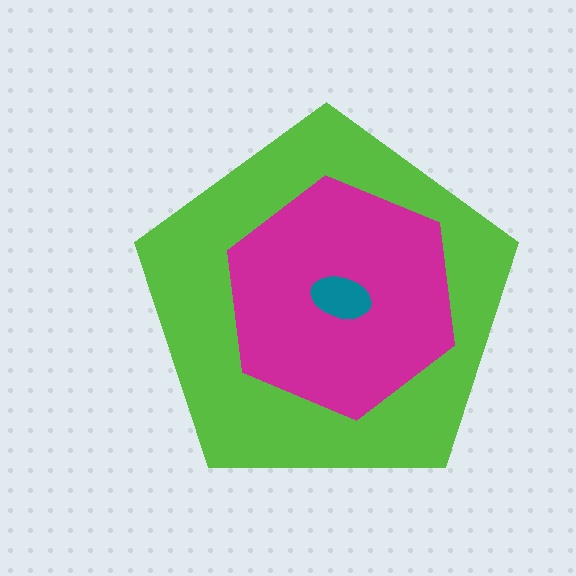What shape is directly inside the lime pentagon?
The magenta hexagon.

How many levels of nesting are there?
3.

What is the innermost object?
The teal ellipse.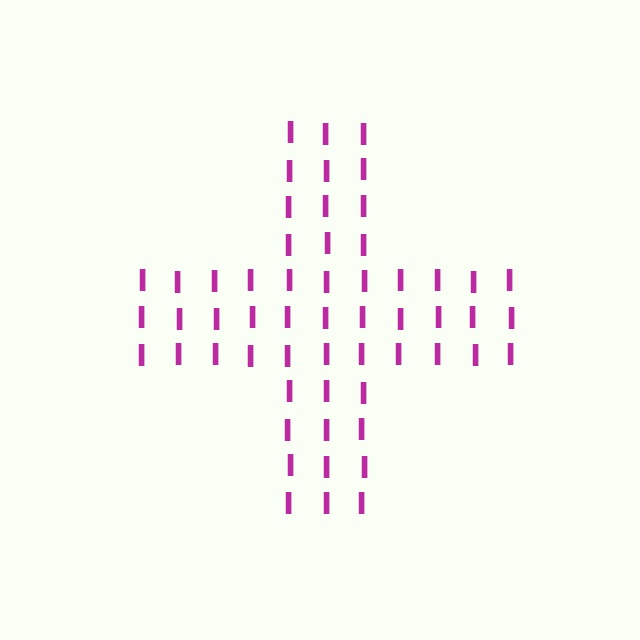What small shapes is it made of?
It is made of small letter I's.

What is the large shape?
The large shape is a cross.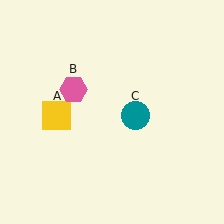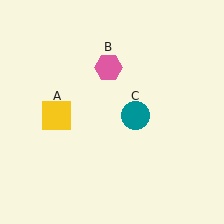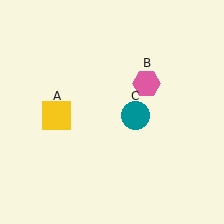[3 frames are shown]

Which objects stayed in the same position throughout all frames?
Yellow square (object A) and teal circle (object C) remained stationary.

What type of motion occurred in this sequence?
The pink hexagon (object B) rotated clockwise around the center of the scene.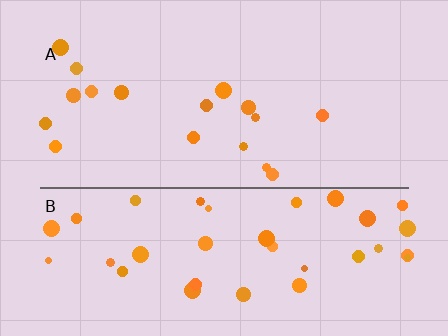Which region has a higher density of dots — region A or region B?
B (the bottom).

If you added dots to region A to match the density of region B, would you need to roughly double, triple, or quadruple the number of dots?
Approximately double.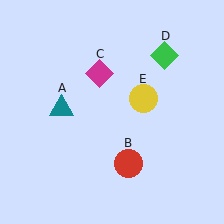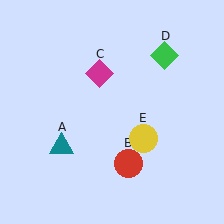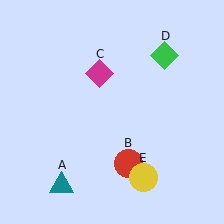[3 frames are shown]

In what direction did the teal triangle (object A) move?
The teal triangle (object A) moved down.